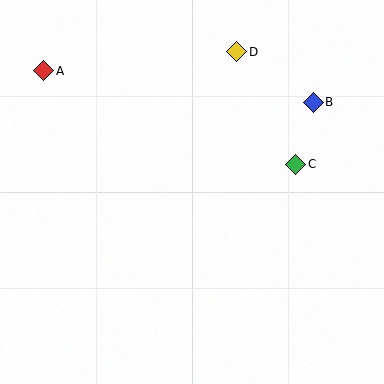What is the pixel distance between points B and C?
The distance between B and C is 64 pixels.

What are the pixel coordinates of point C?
Point C is at (296, 164).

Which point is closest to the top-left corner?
Point A is closest to the top-left corner.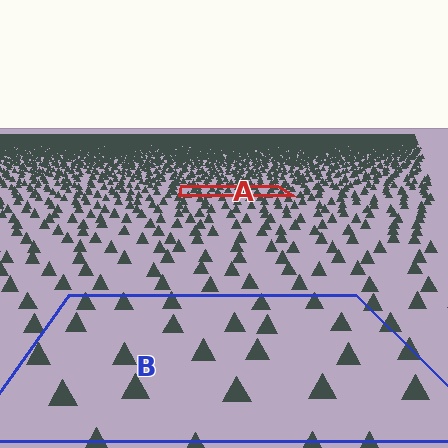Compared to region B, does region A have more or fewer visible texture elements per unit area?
Region A has more texture elements per unit area — they are packed more densely because it is farther away.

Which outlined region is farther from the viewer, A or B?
Region A is farther from the viewer — the texture elements inside it appear smaller and more densely packed.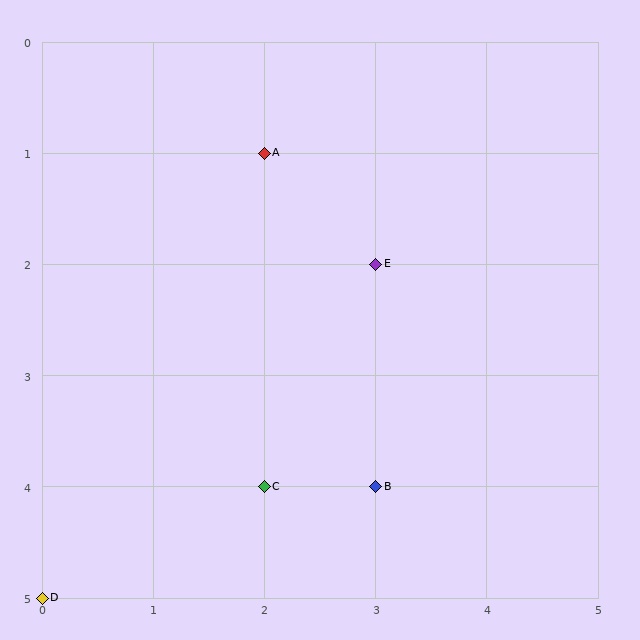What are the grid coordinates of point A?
Point A is at grid coordinates (2, 1).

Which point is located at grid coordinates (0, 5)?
Point D is at (0, 5).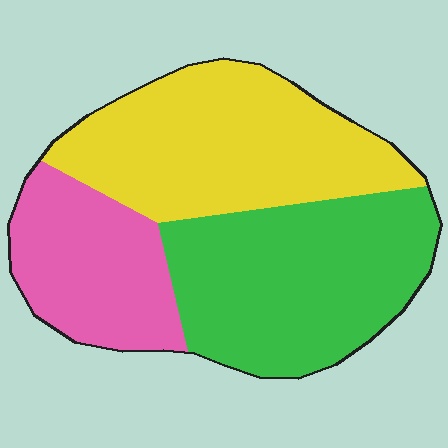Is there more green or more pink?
Green.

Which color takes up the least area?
Pink, at roughly 25%.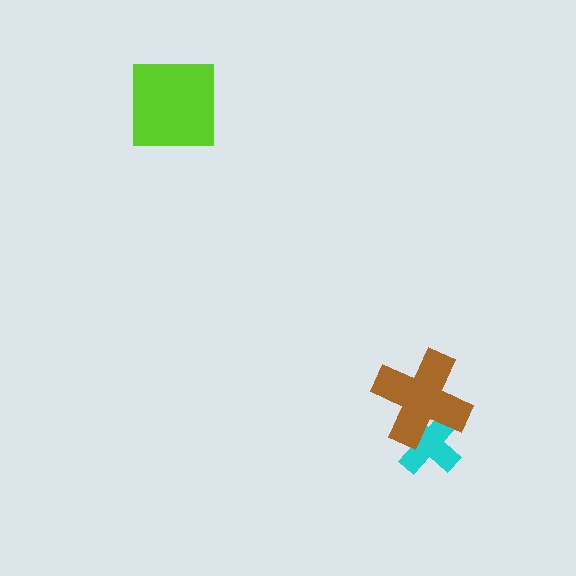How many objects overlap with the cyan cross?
1 object overlaps with the cyan cross.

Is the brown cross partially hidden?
No, no other shape covers it.